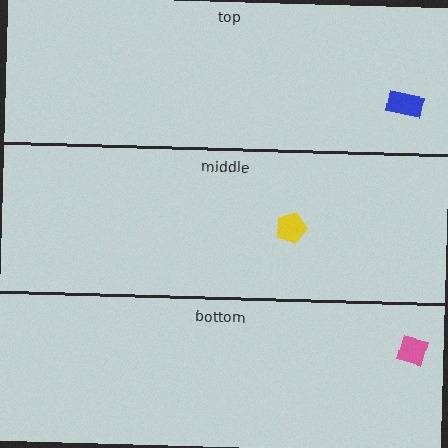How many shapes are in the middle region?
1.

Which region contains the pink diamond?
The bottom region.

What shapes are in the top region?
The blue rectangle.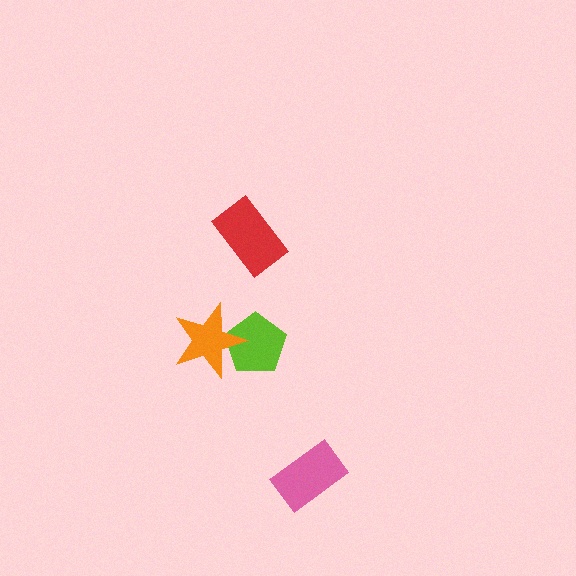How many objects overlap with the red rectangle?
0 objects overlap with the red rectangle.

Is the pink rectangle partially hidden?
No, no other shape covers it.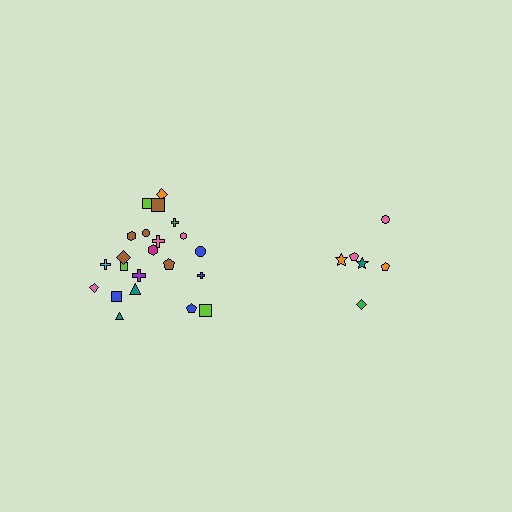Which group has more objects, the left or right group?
The left group.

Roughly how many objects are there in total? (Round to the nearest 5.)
Roughly 30 objects in total.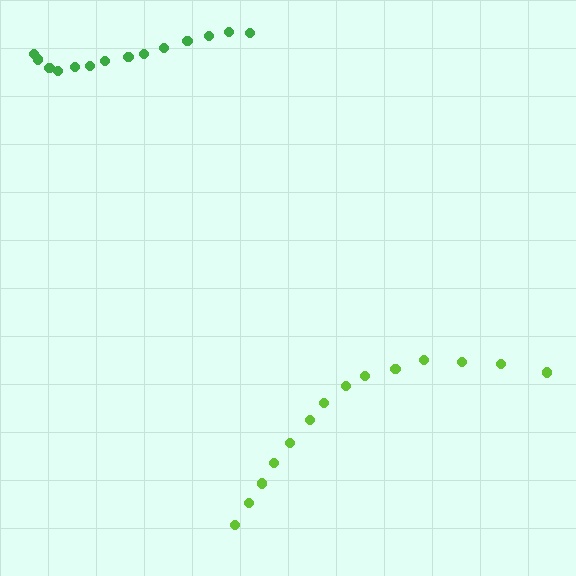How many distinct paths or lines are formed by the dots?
There are 2 distinct paths.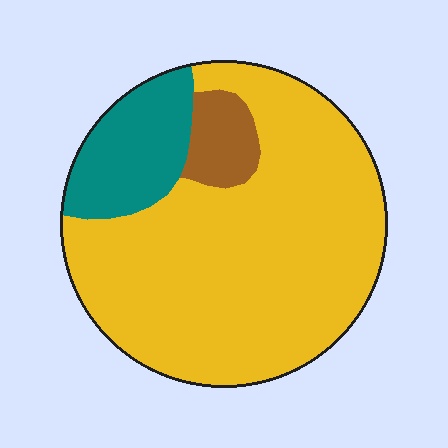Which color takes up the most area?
Yellow, at roughly 75%.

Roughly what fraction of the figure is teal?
Teal takes up about one sixth (1/6) of the figure.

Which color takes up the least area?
Brown, at roughly 5%.